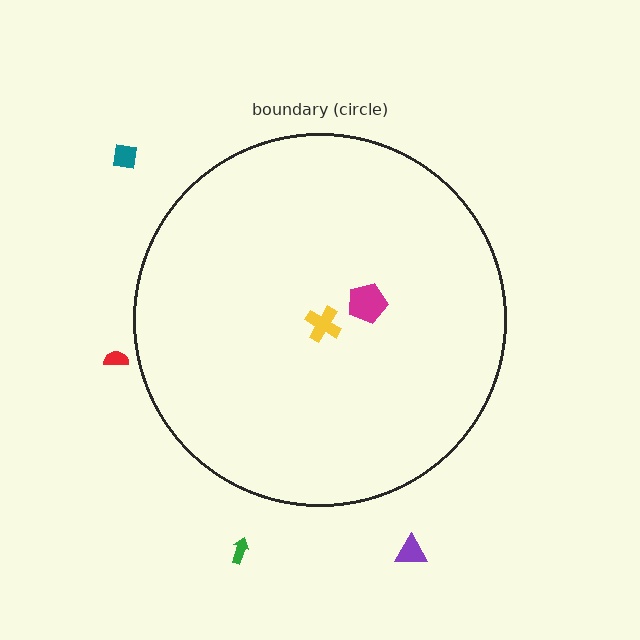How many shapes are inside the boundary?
2 inside, 4 outside.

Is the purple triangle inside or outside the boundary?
Outside.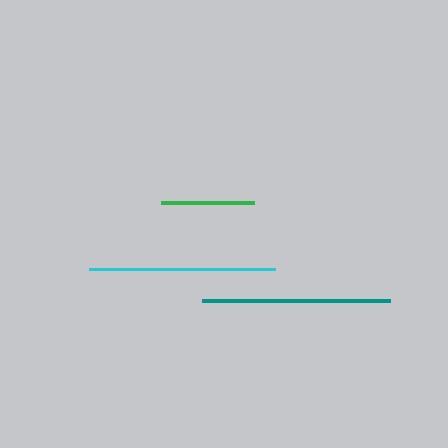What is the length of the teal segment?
The teal segment is approximately 188 pixels long.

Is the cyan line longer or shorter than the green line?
The cyan line is longer than the green line.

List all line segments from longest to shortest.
From longest to shortest: teal, cyan, green.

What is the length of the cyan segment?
The cyan segment is approximately 186 pixels long.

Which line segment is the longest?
The teal line is the longest at approximately 188 pixels.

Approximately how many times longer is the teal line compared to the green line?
The teal line is approximately 2.0 times the length of the green line.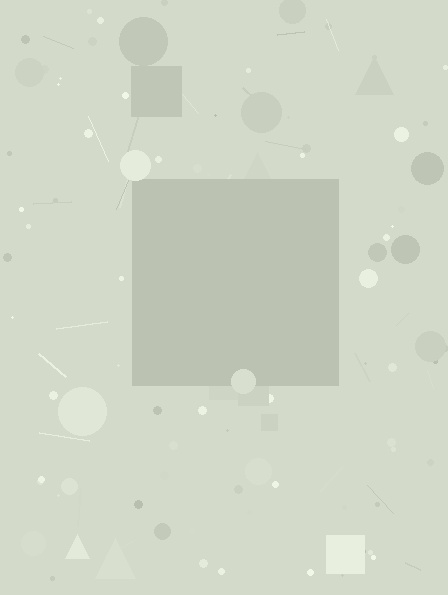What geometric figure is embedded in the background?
A square is embedded in the background.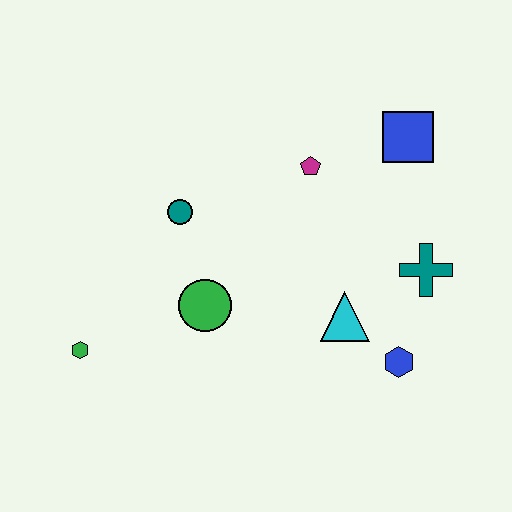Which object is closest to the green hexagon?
The green circle is closest to the green hexagon.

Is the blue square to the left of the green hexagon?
No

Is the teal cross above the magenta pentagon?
No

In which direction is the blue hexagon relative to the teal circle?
The blue hexagon is to the right of the teal circle.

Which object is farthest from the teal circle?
The blue hexagon is farthest from the teal circle.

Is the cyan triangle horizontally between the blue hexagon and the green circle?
Yes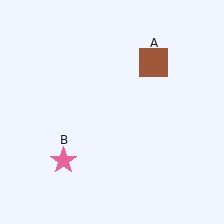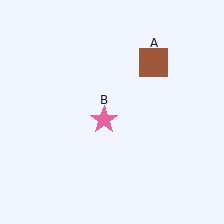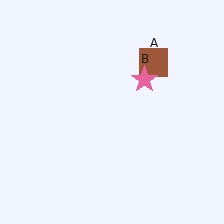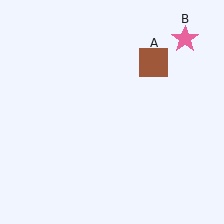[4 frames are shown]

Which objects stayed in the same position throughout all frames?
Brown square (object A) remained stationary.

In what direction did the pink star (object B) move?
The pink star (object B) moved up and to the right.